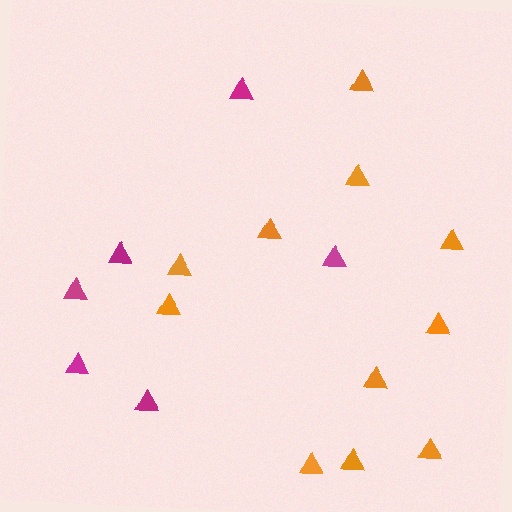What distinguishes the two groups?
There are 2 groups: one group of magenta triangles (6) and one group of orange triangles (11).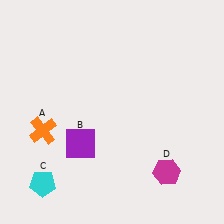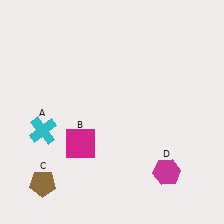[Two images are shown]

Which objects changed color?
A changed from orange to cyan. B changed from purple to magenta. C changed from cyan to brown.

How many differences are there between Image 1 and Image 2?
There are 3 differences between the two images.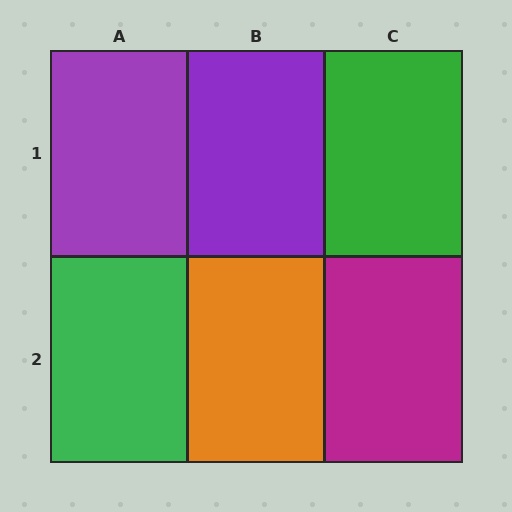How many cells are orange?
1 cell is orange.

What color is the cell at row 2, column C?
Magenta.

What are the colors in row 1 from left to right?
Purple, purple, green.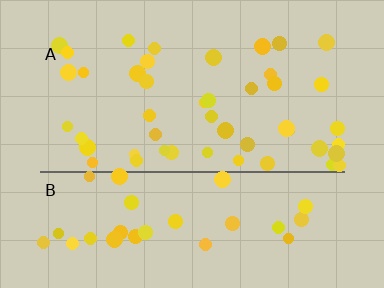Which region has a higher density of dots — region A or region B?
A (the top).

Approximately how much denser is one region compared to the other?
Approximately 1.3× — region A over region B.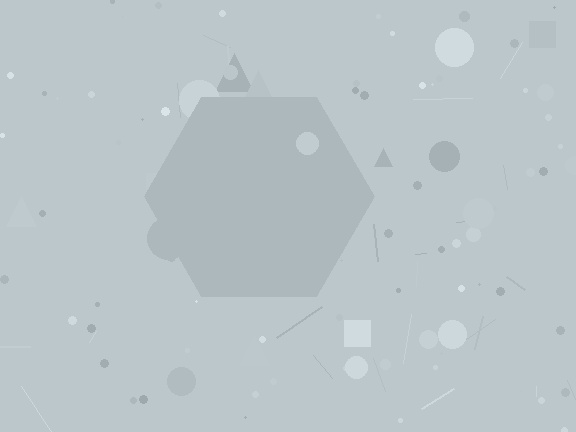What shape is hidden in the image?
A hexagon is hidden in the image.